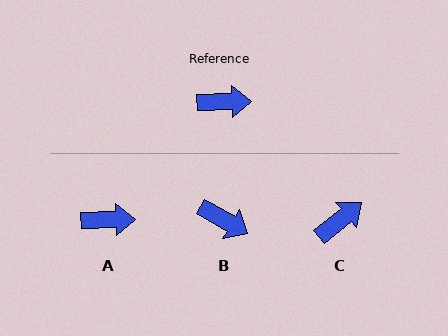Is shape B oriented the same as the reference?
No, it is off by about 31 degrees.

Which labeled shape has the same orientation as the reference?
A.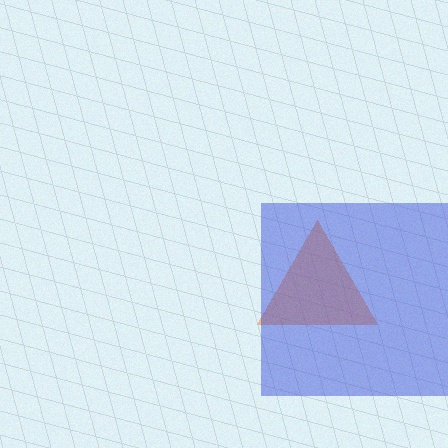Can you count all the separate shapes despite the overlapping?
Yes, there are 2 separate shapes.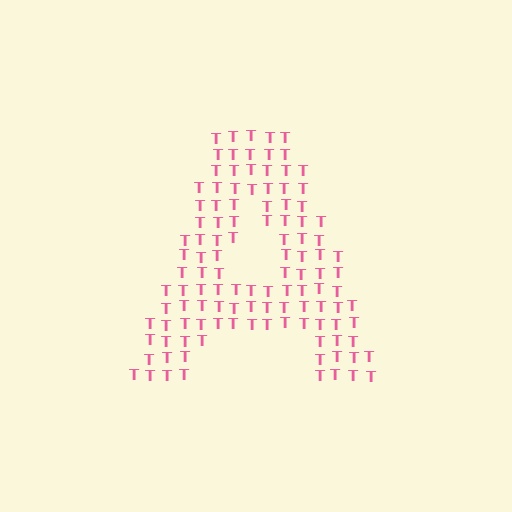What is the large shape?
The large shape is the letter A.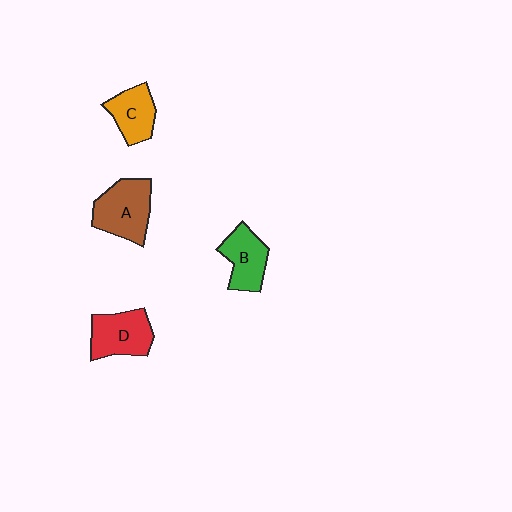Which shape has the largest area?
Shape A (brown).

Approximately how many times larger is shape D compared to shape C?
Approximately 1.2 times.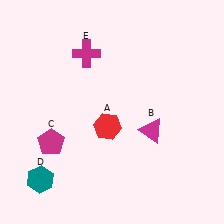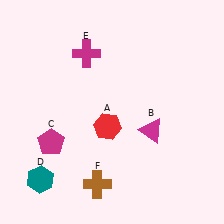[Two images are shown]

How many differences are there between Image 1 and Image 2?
There is 1 difference between the two images.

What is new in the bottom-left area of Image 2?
A brown cross (F) was added in the bottom-left area of Image 2.